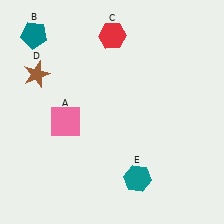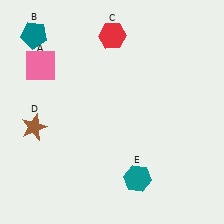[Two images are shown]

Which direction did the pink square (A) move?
The pink square (A) moved up.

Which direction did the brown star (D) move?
The brown star (D) moved down.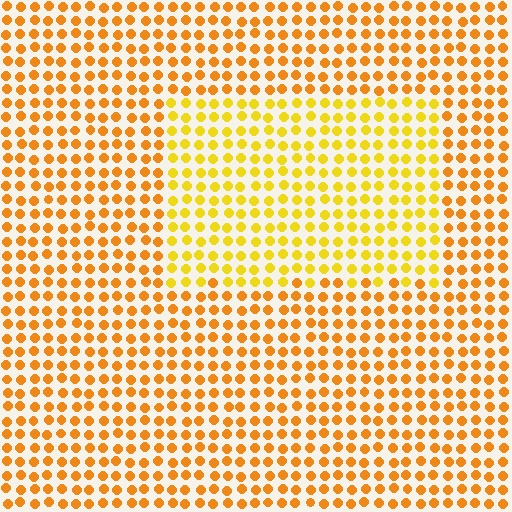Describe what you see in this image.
The image is filled with small orange elements in a uniform arrangement. A rectangle-shaped region is visible where the elements are tinted to a slightly different hue, forming a subtle color boundary.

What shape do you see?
I see a rectangle.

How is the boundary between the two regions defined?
The boundary is defined purely by a slight shift in hue (about 23 degrees). Spacing, size, and orientation are identical on both sides.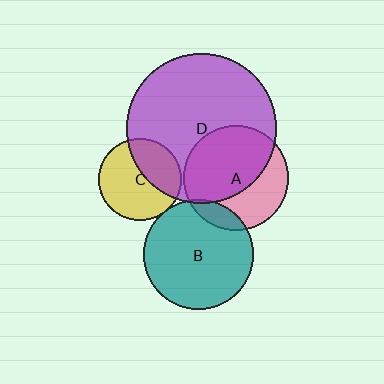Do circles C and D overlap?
Yes.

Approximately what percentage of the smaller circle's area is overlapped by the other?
Approximately 40%.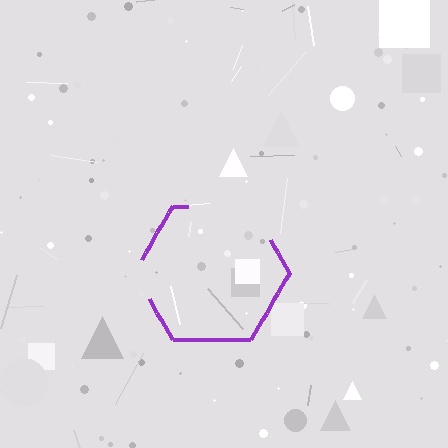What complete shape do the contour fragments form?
The contour fragments form a hexagon.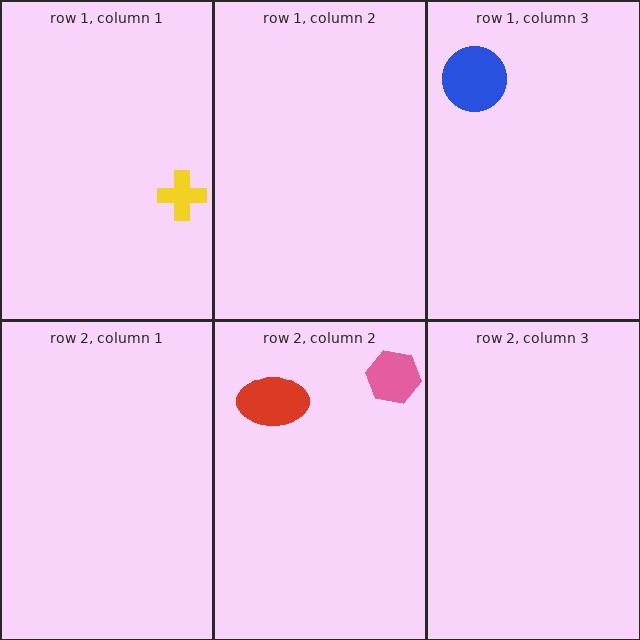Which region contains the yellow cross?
The row 1, column 1 region.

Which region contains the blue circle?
The row 1, column 3 region.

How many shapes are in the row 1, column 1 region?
1.